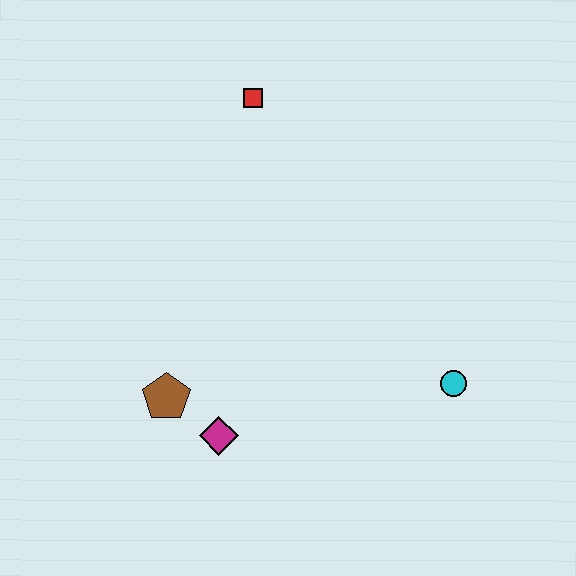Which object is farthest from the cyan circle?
The red square is farthest from the cyan circle.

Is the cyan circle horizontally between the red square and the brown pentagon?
No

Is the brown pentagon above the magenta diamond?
Yes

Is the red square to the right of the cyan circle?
No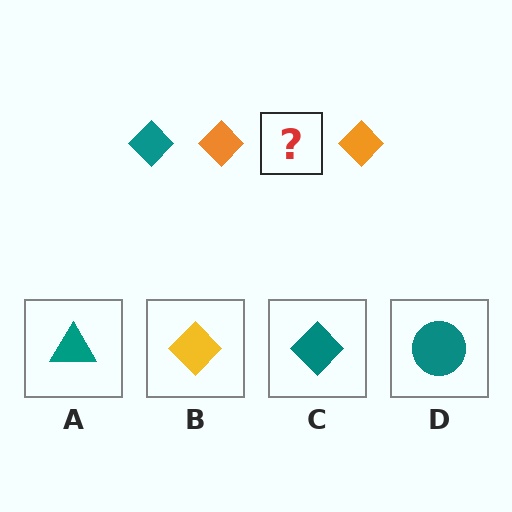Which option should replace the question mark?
Option C.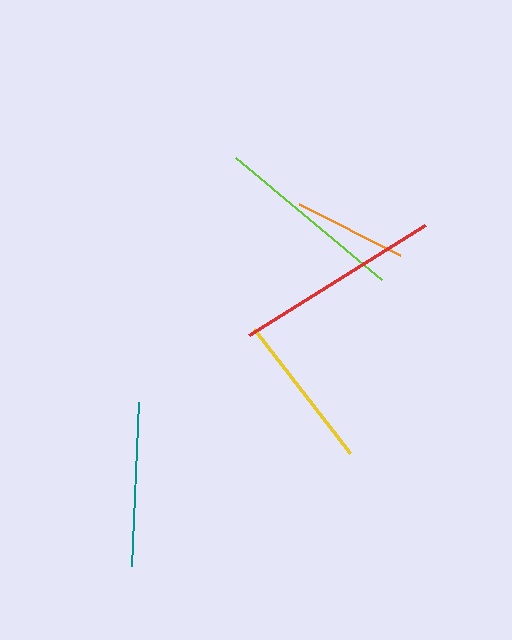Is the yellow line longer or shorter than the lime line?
The lime line is longer than the yellow line.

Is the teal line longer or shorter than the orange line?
The teal line is longer than the orange line.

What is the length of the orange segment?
The orange segment is approximately 113 pixels long.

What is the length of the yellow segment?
The yellow segment is approximately 157 pixels long.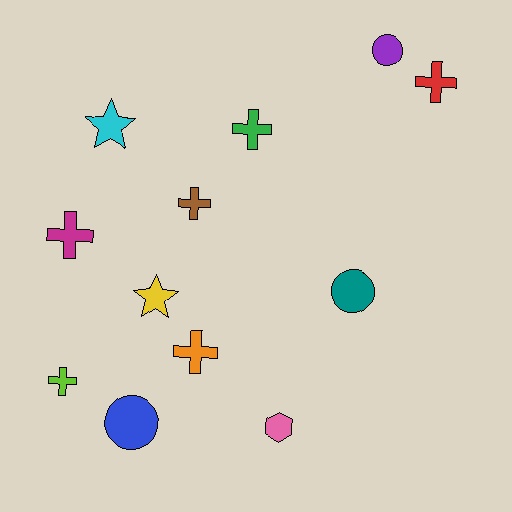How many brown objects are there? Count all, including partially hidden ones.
There is 1 brown object.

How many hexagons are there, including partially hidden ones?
There is 1 hexagon.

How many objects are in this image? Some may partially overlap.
There are 12 objects.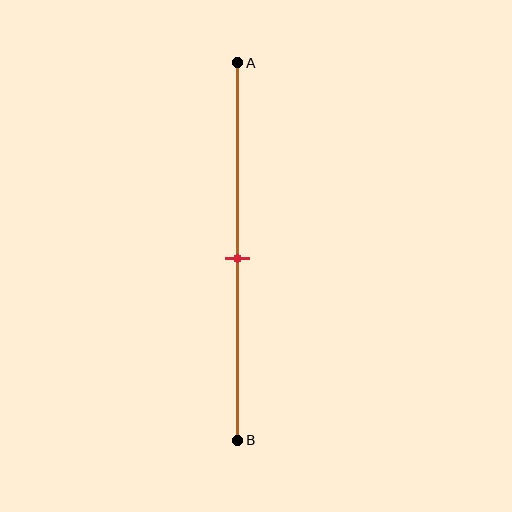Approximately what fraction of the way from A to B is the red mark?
The red mark is approximately 50% of the way from A to B.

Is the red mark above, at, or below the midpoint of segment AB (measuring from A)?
The red mark is approximately at the midpoint of segment AB.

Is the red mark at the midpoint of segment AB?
Yes, the mark is approximately at the midpoint.